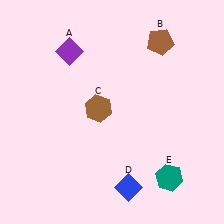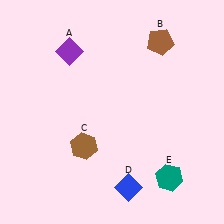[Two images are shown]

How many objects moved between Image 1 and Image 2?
1 object moved between the two images.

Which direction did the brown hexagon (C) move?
The brown hexagon (C) moved down.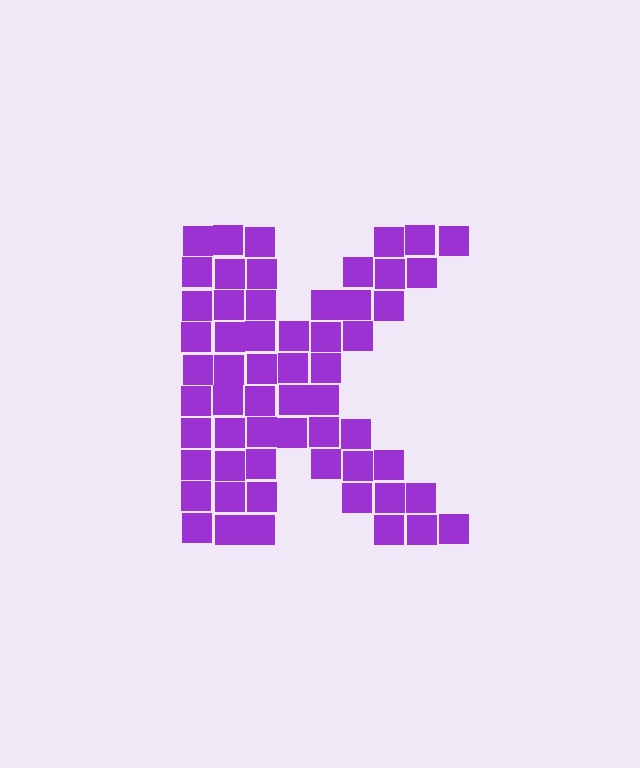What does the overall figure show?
The overall figure shows the letter K.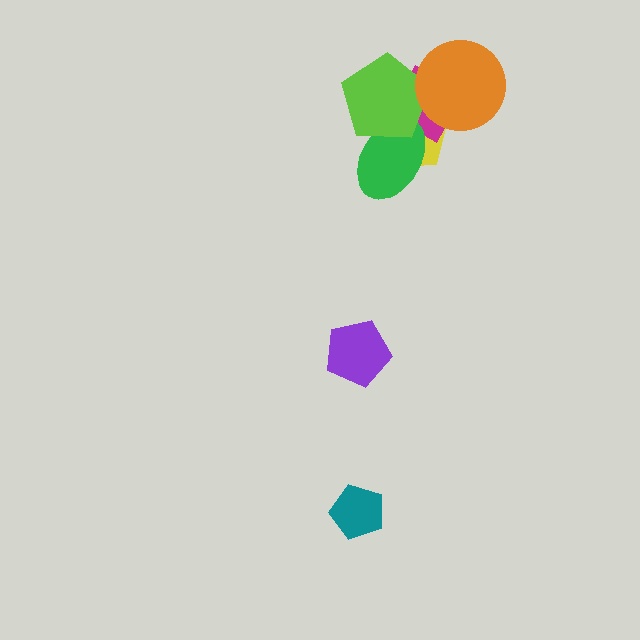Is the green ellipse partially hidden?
Yes, it is partially covered by another shape.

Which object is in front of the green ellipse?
The lime pentagon is in front of the green ellipse.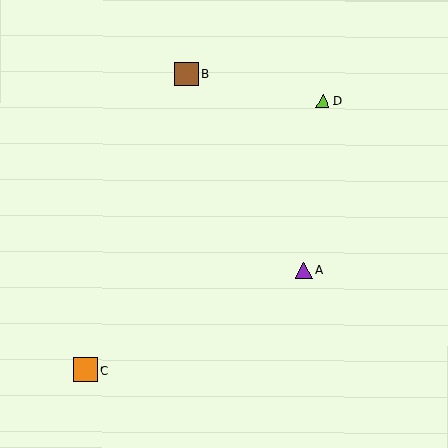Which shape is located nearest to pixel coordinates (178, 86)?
The brown square (labeled B) at (186, 74) is nearest to that location.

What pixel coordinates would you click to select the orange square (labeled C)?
Click at (86, 370) to select the orange square C.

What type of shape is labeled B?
Shape B is a brown square.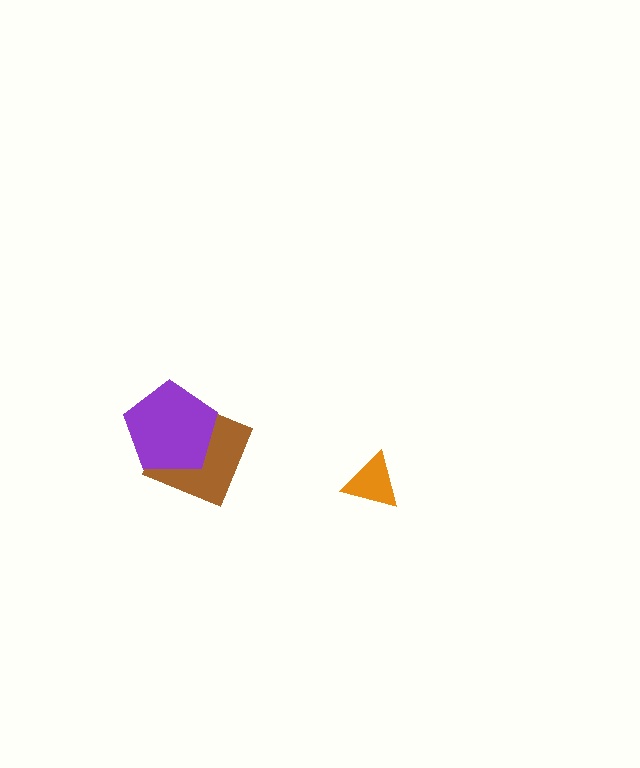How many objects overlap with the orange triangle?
0 objects overlap with the orange triangle.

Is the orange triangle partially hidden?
No, no other shape covers it.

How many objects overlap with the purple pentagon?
1 object overlaps with the purple pentagon.